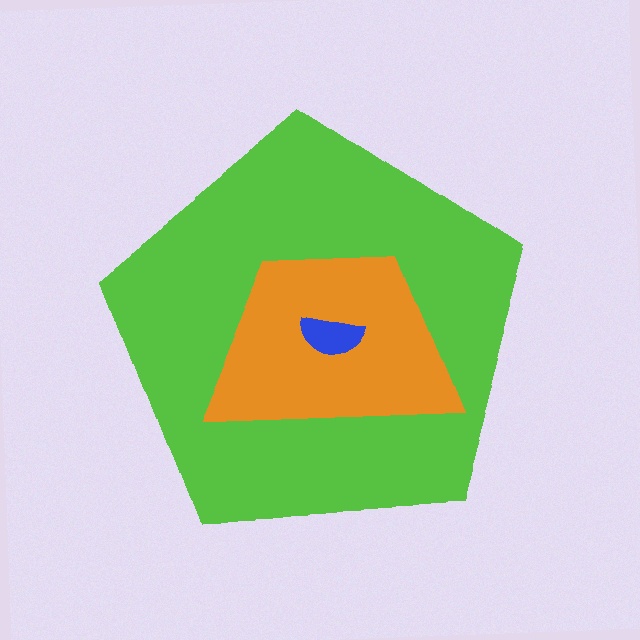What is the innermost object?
The blue semicircle.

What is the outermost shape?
The lime pentagon.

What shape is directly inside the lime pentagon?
The orange trapezoid.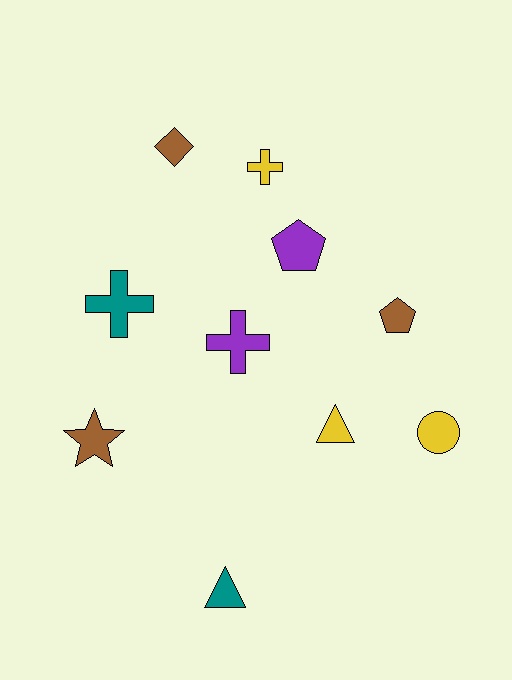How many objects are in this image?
There are 10 objects.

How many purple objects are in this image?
There are 2 purple objects.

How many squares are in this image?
There are no squares.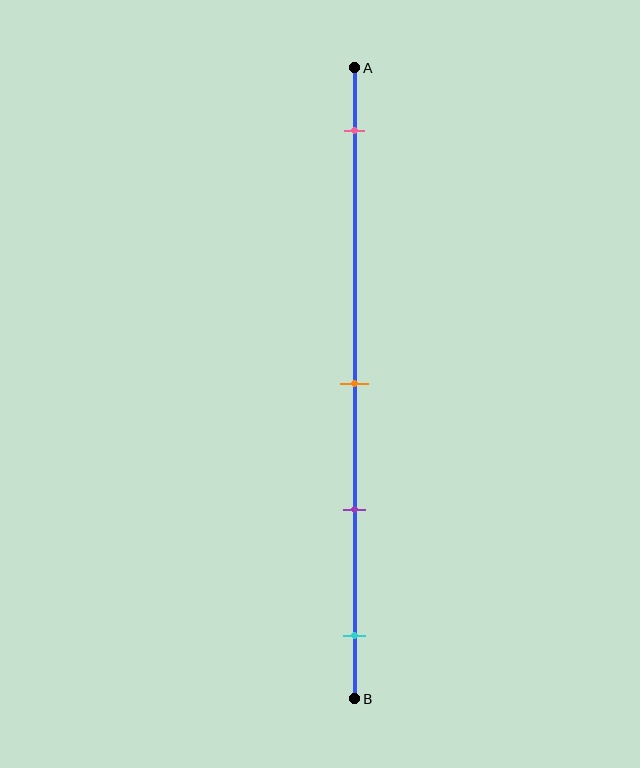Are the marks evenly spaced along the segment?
No, the marks are not evenly spaced.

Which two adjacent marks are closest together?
The orange and purple marks are the closest adjacent pair.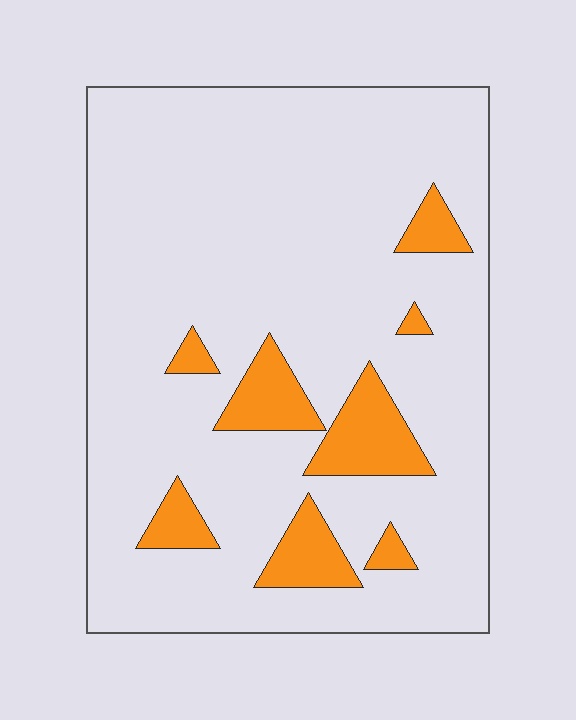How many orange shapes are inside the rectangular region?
8.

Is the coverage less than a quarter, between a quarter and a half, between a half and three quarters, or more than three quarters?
Less than a quarter.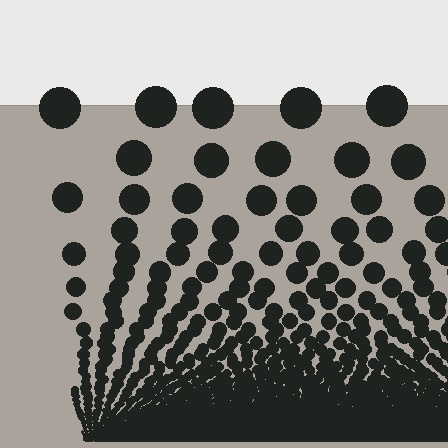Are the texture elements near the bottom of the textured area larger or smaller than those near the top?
Smaller. The gradient is inverted — elements near the bottom are smaller and denser.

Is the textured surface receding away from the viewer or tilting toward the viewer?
The surface appears to tilt toward the viewer. Texture elements get larger and sparser toward the top.